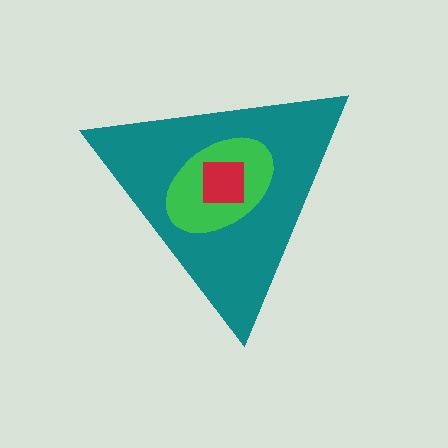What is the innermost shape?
The red square.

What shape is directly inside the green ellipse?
The red square.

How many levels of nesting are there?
3.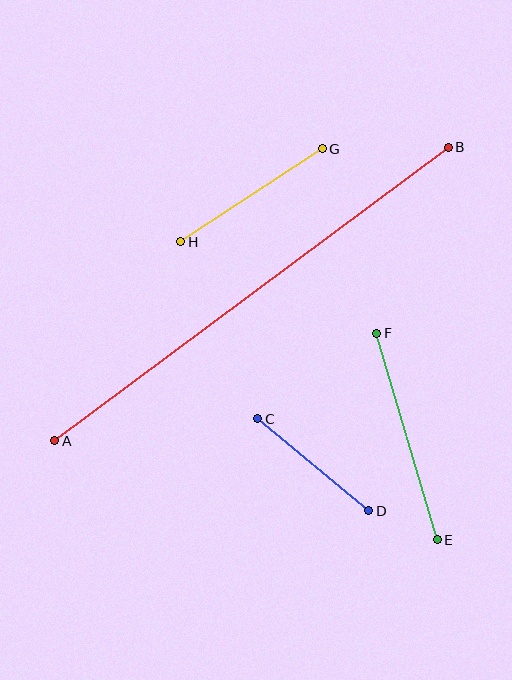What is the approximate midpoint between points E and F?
The midpoint is at approximately (407, 437) pixels.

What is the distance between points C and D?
The distance is approximately 144 pixels.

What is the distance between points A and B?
The distance is approximately 491 pixels.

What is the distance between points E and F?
The distance is approximately 216 pixels.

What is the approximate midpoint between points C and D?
The midpoint is at approximately (313, 465) pixels.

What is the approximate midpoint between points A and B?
The midpoint is at approximately (251, 294) pixels.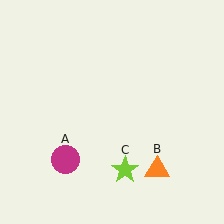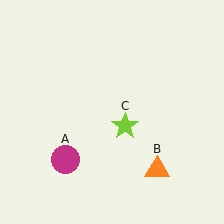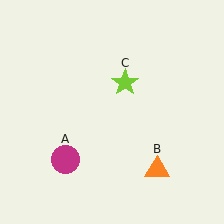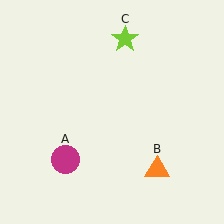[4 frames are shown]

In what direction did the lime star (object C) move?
The lime star (object C) moved up.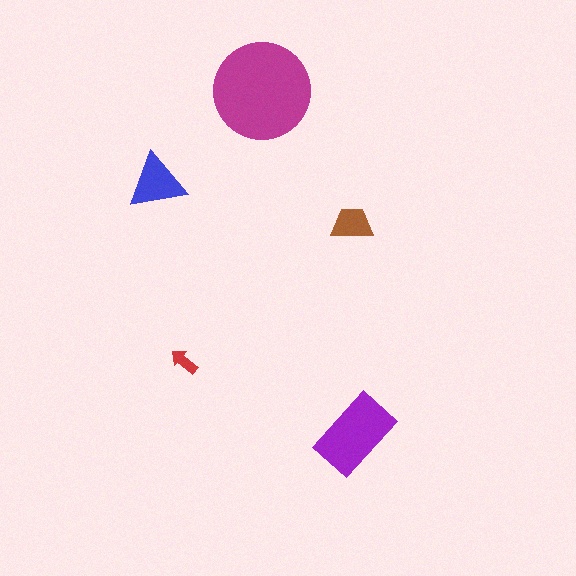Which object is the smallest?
The red arrow.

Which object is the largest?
The magenta circle.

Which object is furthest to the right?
The purple rectangle is rightmost.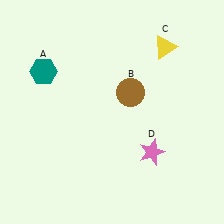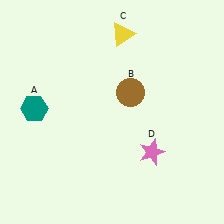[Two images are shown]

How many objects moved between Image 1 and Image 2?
2 objects moved between the two images.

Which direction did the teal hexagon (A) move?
The teal hexagon (A) moved down.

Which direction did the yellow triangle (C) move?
The yellow triangle (C) moved left.